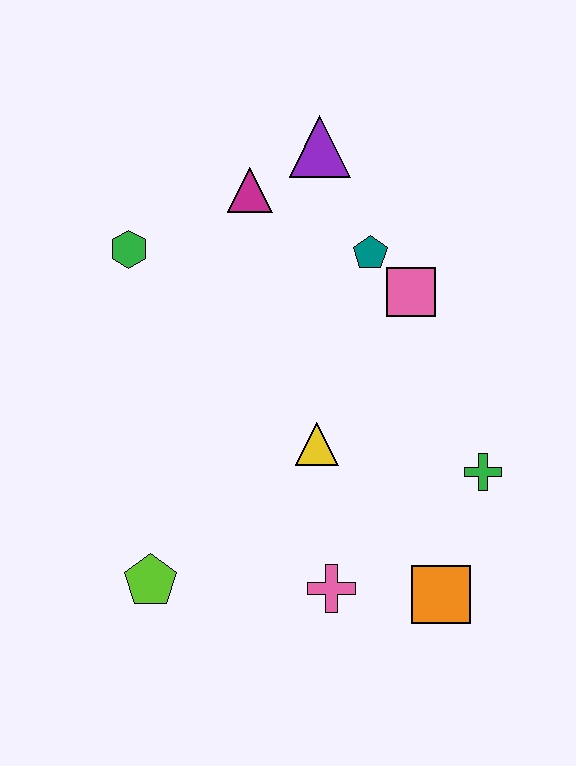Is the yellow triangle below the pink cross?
No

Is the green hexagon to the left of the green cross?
Yes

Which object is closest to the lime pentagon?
The pink cross is closest to the lime pentagon.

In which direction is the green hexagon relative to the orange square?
The green hexagon is above the orange square.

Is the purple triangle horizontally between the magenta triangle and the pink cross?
Yes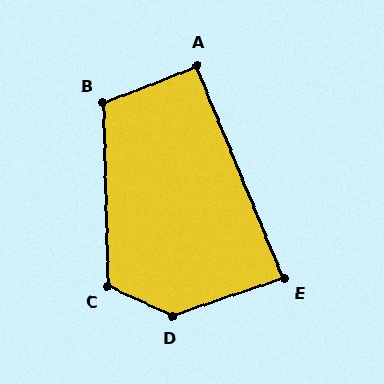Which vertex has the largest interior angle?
D, at approximately 136 degrees.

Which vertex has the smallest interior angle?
E, at approximately 87 degrees.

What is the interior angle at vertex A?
Approximately 91 degrees (approximately right).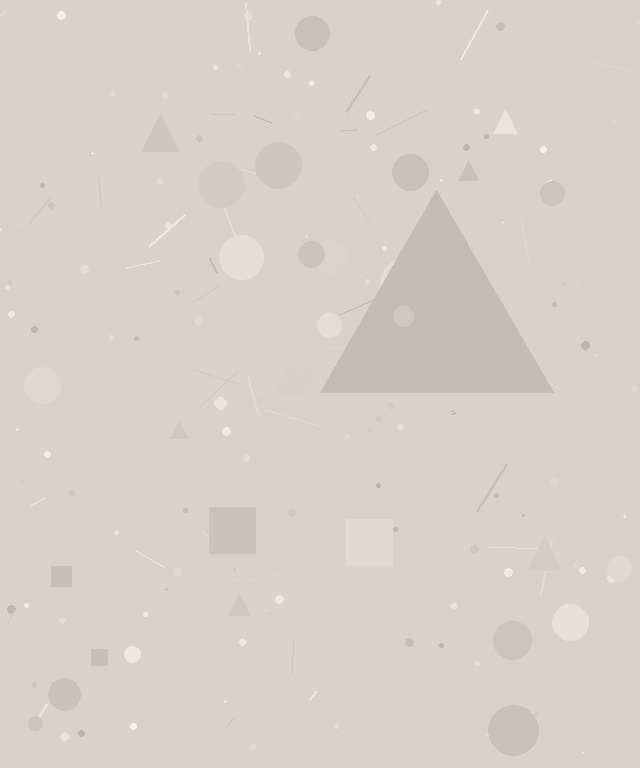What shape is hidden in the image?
A triangle is hidden in the image.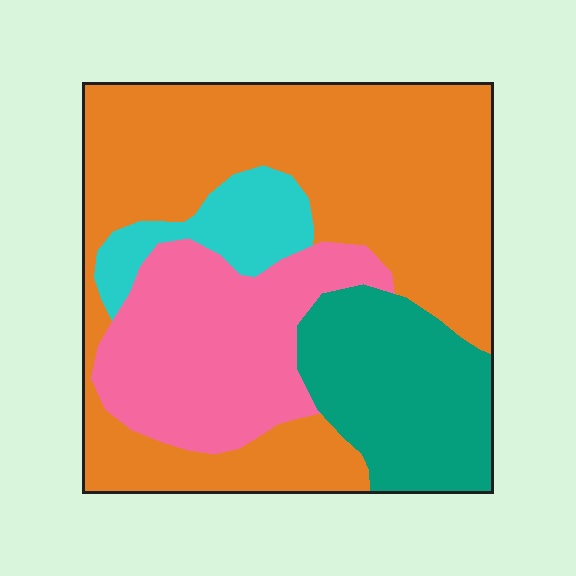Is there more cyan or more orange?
Orange.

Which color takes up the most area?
Orange, at roughly 50%.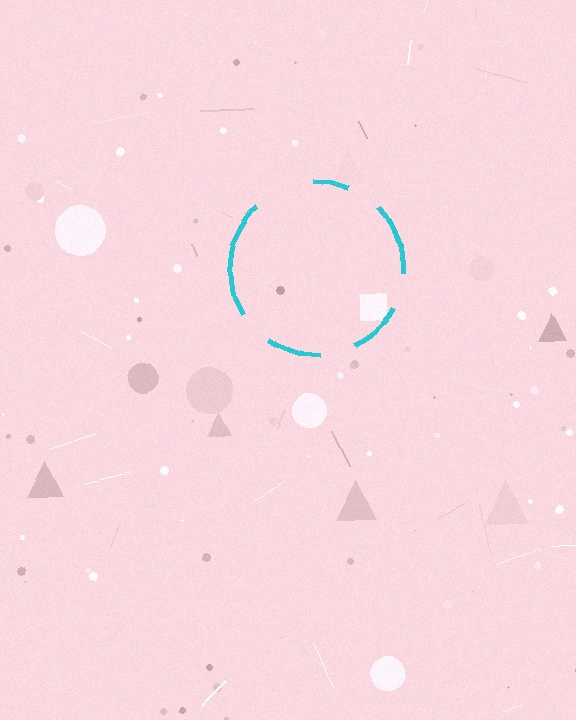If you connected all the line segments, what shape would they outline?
They would outline a circle.